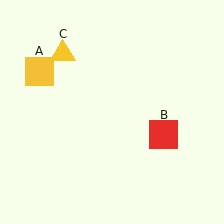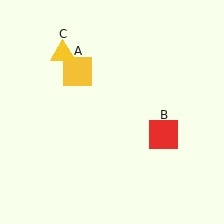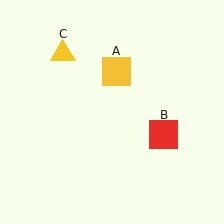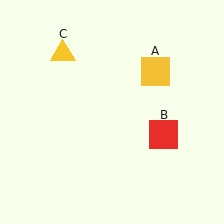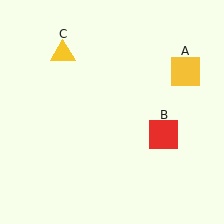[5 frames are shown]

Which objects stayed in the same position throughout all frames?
Red square (object B) and yellow triangle (object C) remained stationary.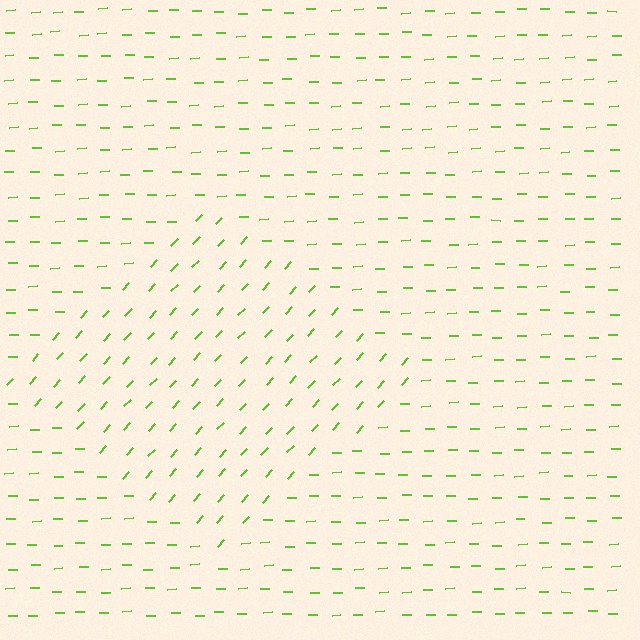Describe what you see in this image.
The image is filled with small lime line segments. A diamond region in the image has lines oriented differently from the surrounding lines, creating a visible texture boundary.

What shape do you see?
I see a diamond.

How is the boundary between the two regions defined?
The boundary is defined purely by a change in line orientation (approximately 45 degrees difference). All lines are the same color and thickness.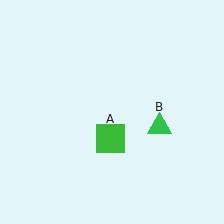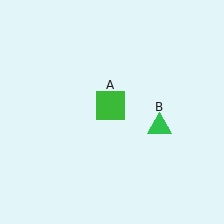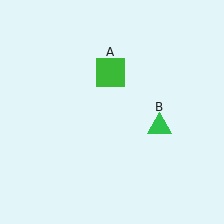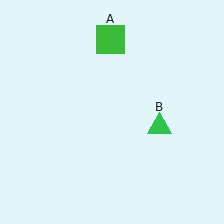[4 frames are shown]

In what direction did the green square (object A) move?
The green square (object A) moved up.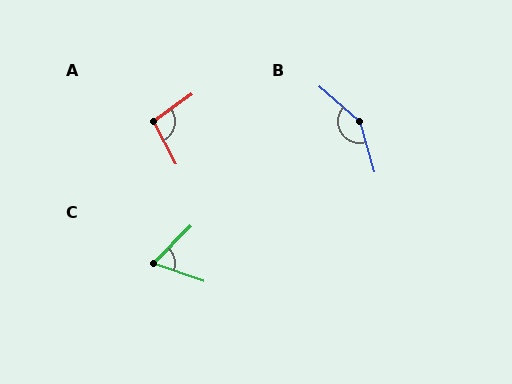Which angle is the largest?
B, at approximately 146 degrees.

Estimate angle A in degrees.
Approximately 98 degrees.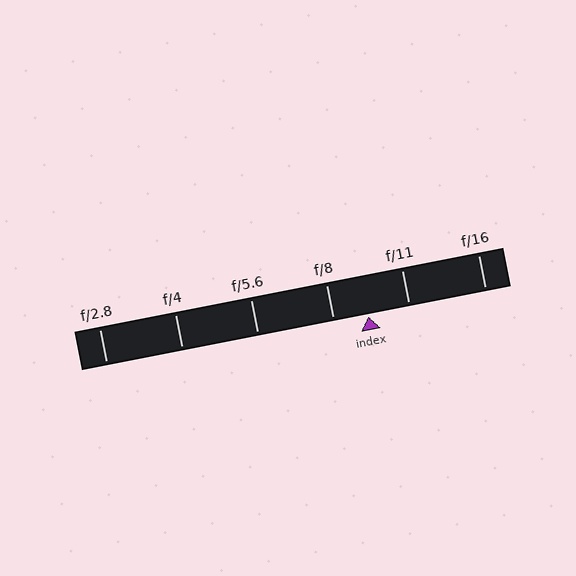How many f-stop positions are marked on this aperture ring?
There are 6 f-stop positions marked.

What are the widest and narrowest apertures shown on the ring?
The widest aperture shown is f/2.8 and the narrowest is f/16.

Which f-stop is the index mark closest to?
The index mark is closest to f/8.